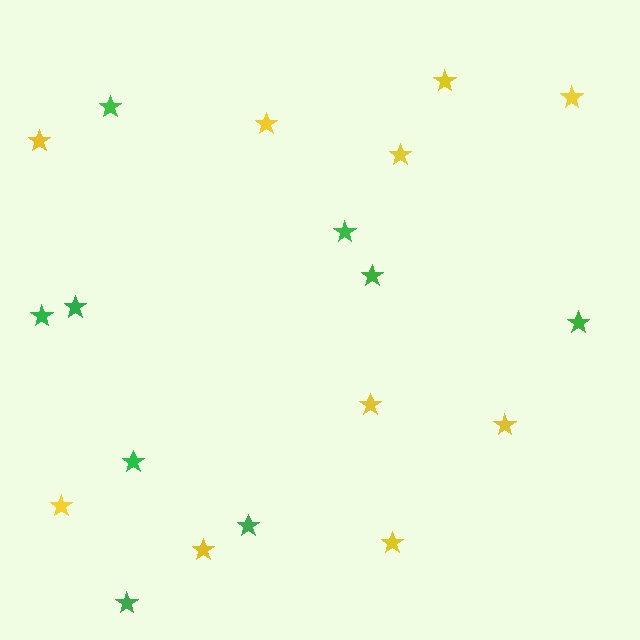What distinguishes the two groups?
There are 2 groups: one group of green stars (9) and one group of yellow stars (10).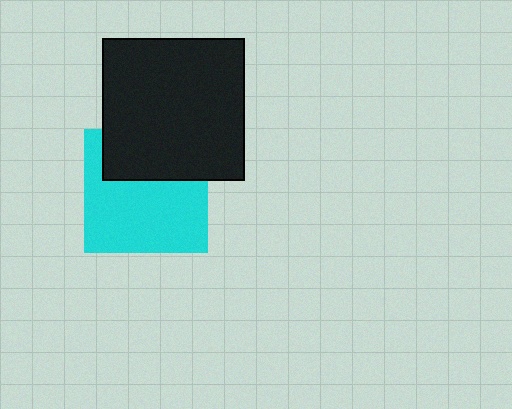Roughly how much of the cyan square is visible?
About half of it is visible (roughly 64%).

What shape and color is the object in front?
The object in front is a black square.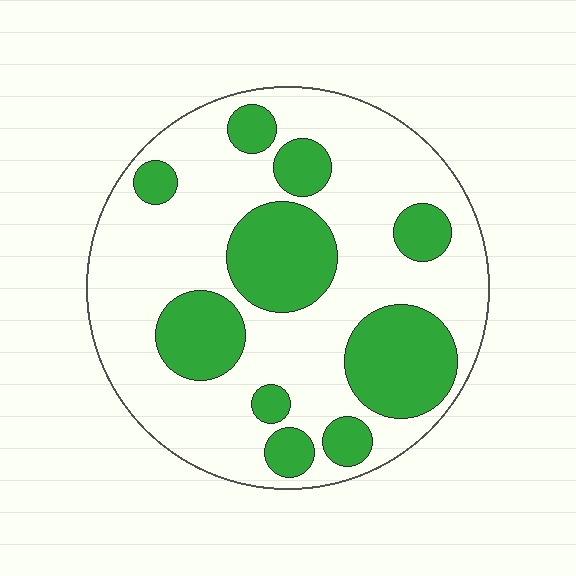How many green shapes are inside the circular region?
10.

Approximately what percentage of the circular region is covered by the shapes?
Approximately 30%.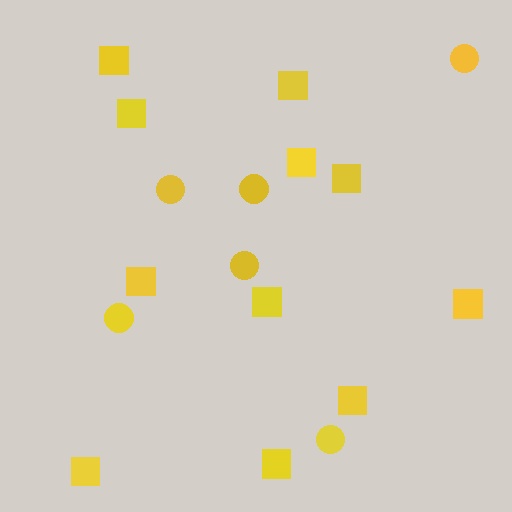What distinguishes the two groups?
There are 2 groups: one group of squares (11) and one group of circles (6).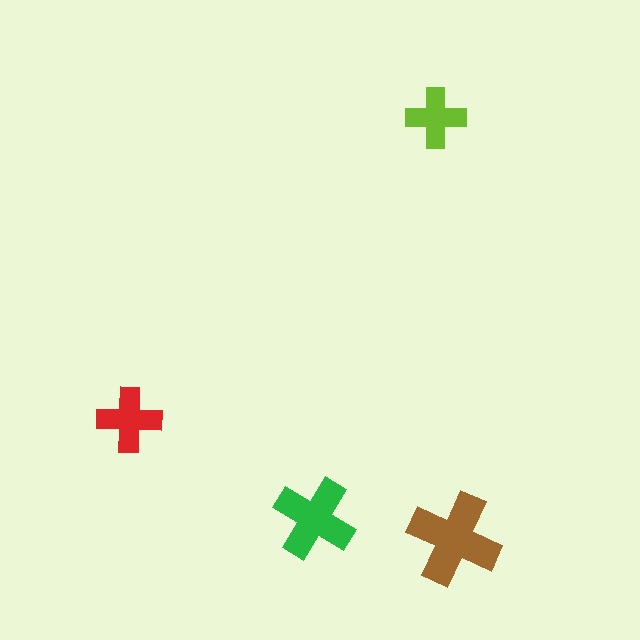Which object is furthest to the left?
The red cross is leftmost.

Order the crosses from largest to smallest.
the brown one, the green one, the red one, the lime one.